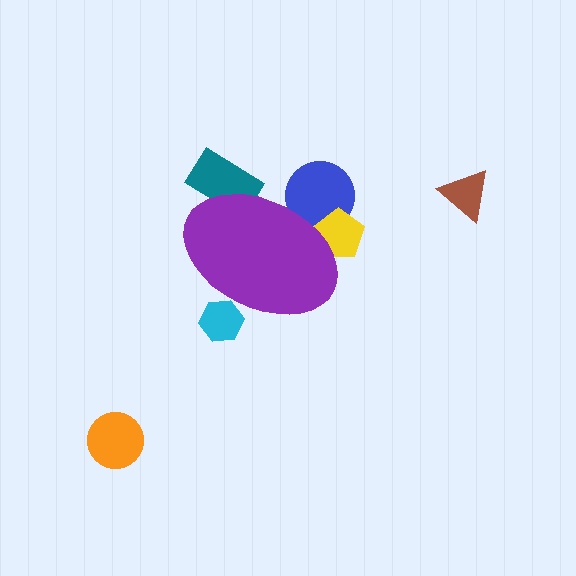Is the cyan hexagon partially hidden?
Yes, the cyan hexagon is partially hidden behind the purple ellipse.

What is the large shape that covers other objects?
A purple ellipse.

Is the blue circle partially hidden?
Yes, the blue circle is partially hidden behind the purple ellipse.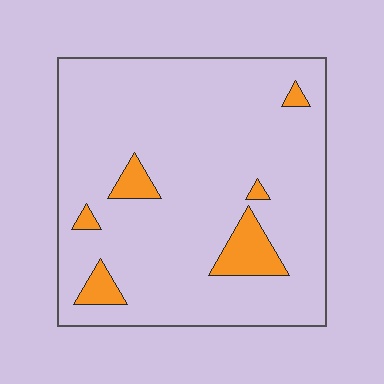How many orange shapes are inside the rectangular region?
6.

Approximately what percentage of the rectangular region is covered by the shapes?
Approximately 10%.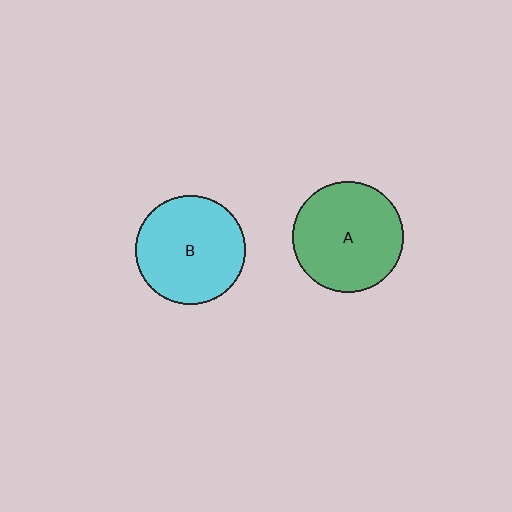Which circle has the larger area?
Circle A (green).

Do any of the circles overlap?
No, none of the circles overlap.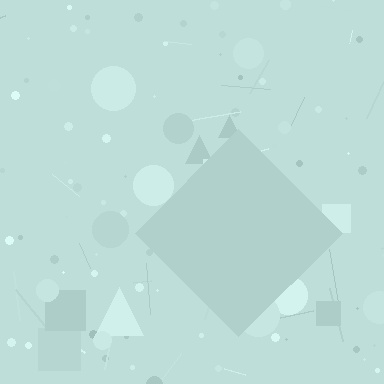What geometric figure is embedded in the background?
A diamond is embedded in the background.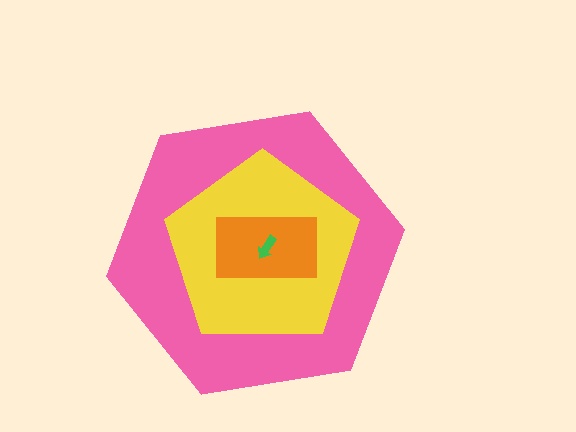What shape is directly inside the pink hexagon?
The yellow pentagon.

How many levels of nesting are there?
4.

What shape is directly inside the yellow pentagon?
The orange rectangle.